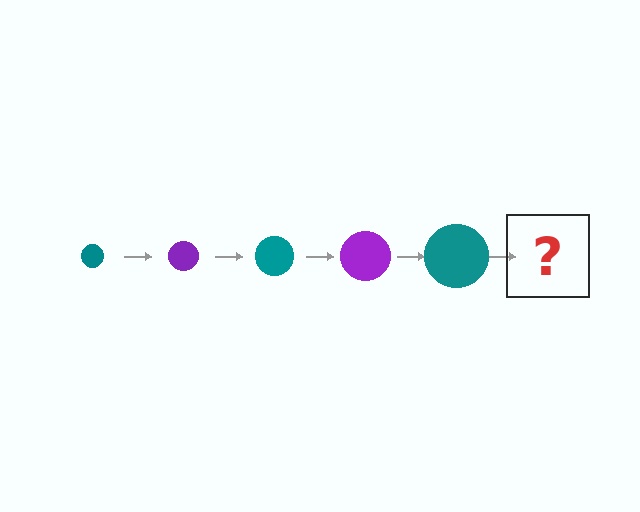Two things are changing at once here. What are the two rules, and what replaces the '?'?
The two rules are that the circle grows larger each step and the color cycles through teal and purple. The '?' should be a purple circle, larger than the previous one.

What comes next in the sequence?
The next element should be a purple circle, larger than the previous one.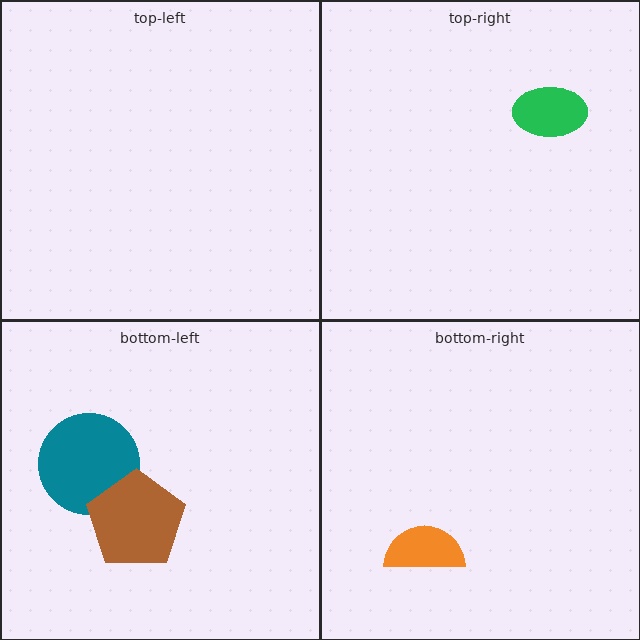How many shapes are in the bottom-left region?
2.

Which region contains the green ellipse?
The top-right region.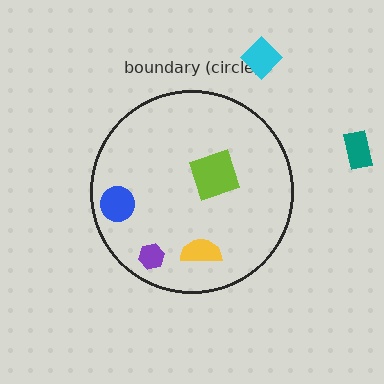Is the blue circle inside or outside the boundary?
Inside.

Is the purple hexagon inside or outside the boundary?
Inside.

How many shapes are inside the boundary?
4 inside, 2 outside.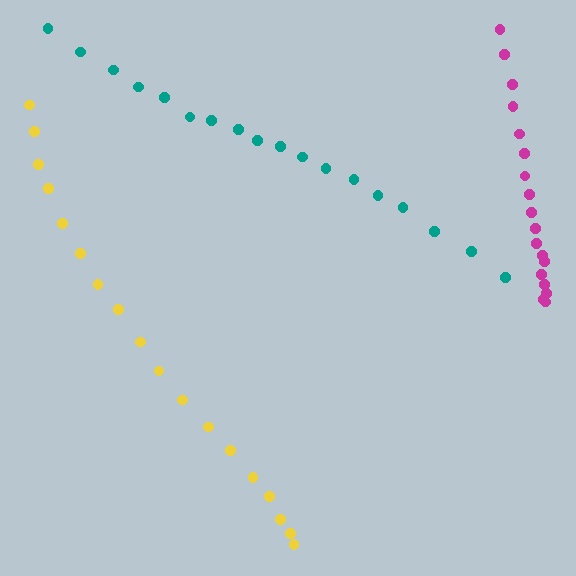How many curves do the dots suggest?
There are 3 distinct paths.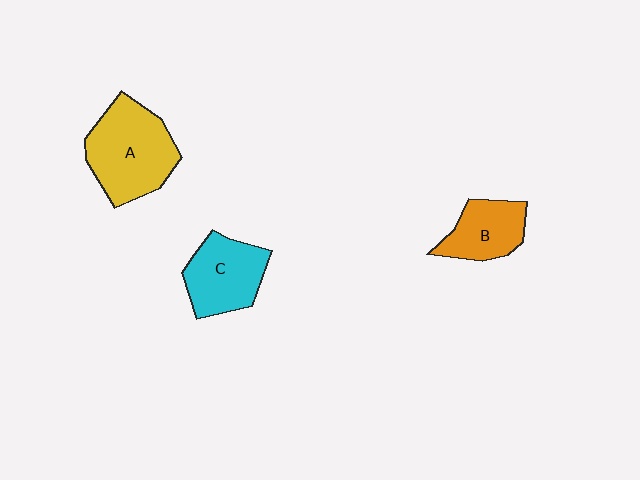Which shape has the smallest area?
Shape B (orange).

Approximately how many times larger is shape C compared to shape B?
Approximately 1.2 times.